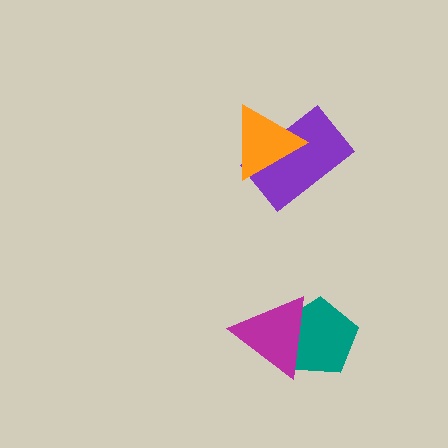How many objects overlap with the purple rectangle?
1 object overlaps with the purple rectangle.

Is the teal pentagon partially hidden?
Yes, it is partially covered by another shape.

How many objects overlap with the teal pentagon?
1 object overlaps with the teal pentagon.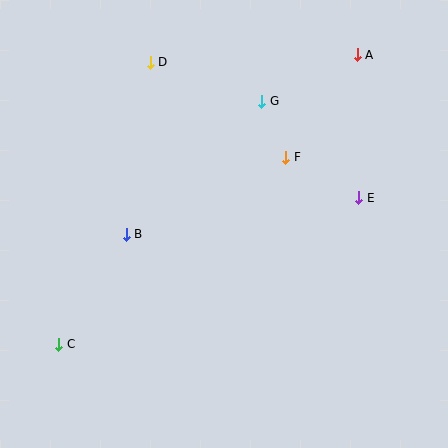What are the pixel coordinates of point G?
Point G is at (262, 101).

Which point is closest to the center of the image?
Point F at (286, 157) is closest to the center.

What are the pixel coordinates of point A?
Point A is at (357, 55).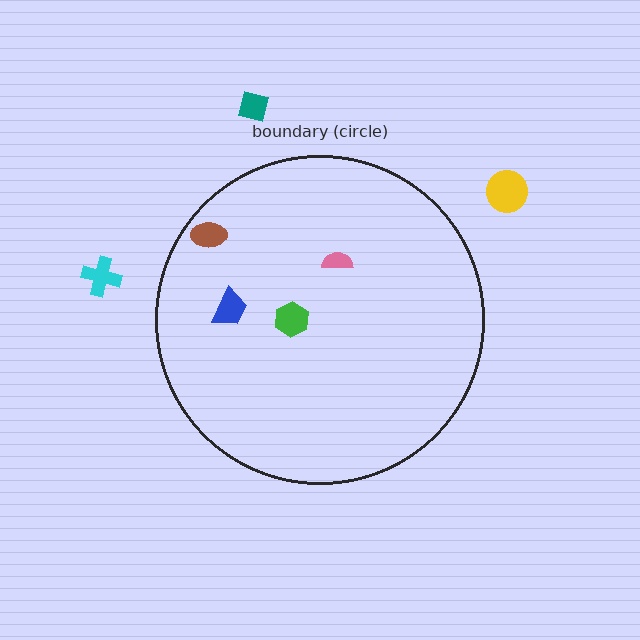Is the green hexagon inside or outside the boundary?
Inside.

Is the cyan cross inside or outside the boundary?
Outside.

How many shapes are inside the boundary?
4 inside, 3 outside.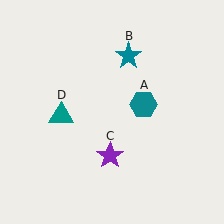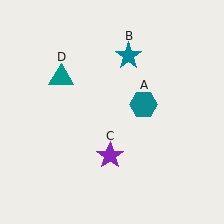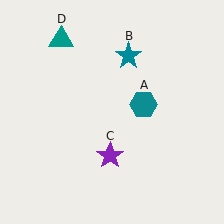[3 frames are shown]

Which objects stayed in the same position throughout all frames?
Teal hexagon (object A) and teal star (object B) and purple star (object C) remained stationary.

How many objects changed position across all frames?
1 object changed position: teal triangle (object D).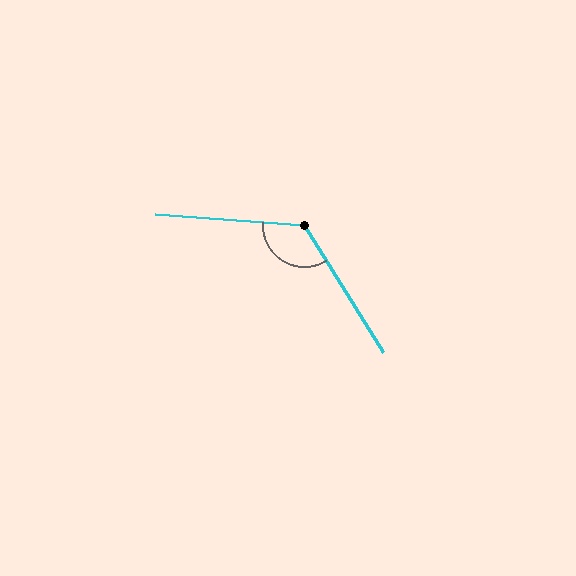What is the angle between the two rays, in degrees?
Approximately 126 degrees.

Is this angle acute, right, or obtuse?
It is obtuse.